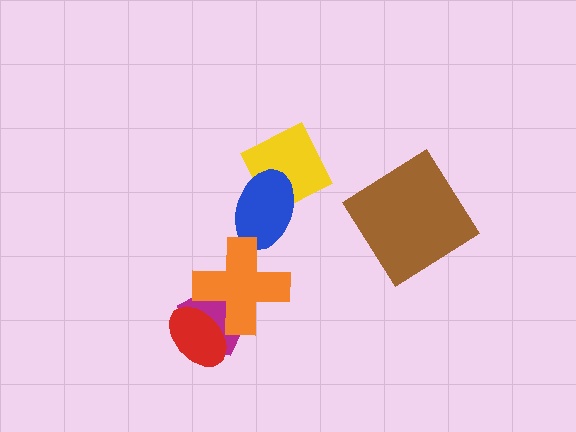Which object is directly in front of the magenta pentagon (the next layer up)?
The orange cross is directly in front of the magenta pentagon.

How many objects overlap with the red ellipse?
2 objects overlap with the red ellipse.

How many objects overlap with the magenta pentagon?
2 objects overlap with the magenta pentagon.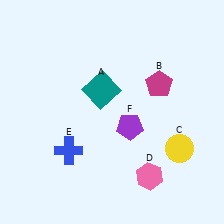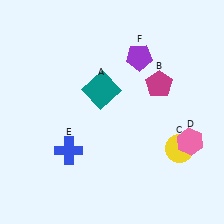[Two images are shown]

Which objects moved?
The objects that moved are: the pink hexagon (D), the purple pentagon (F).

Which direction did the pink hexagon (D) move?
The pink hexagon (D) moved right.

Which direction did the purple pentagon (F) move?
The purple pentagon (F) moved up.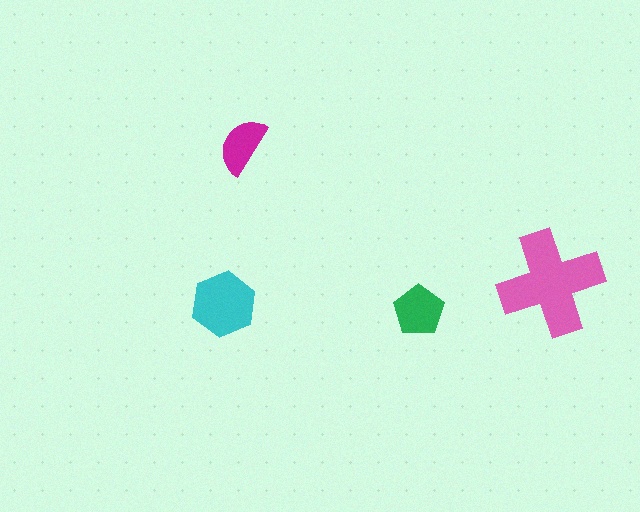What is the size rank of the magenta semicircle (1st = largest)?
4th.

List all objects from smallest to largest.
The magenta semicircle, the green pentagon, the cyan hexagon, the pink cross.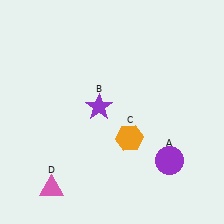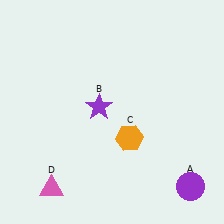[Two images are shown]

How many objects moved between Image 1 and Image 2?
1 object moved between the two images.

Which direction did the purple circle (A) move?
The purple circle (A) moved down.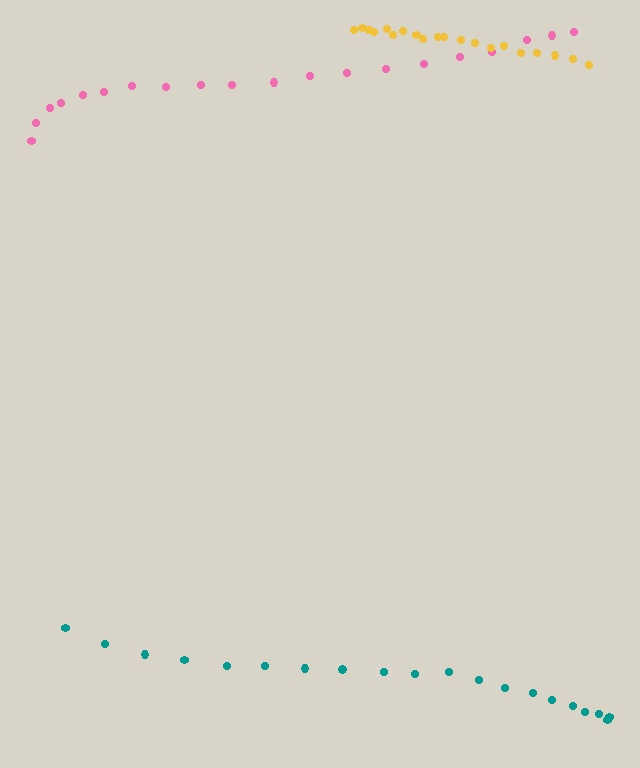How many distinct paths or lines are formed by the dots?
There are 3 distinct paths.